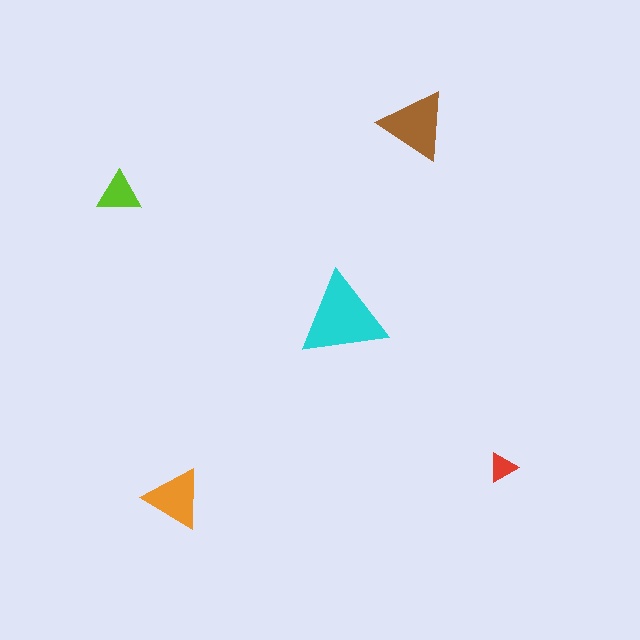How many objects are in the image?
There are 5 objects in the image.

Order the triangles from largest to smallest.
the cyan one, the brown one, the orange one, the lime one, the red one.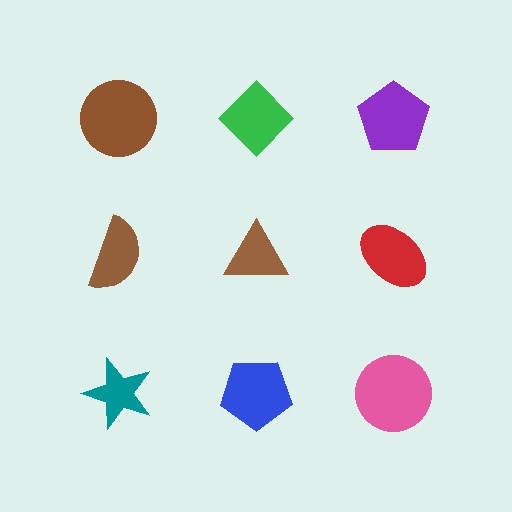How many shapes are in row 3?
3 shapes.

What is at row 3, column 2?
A blue pentagon.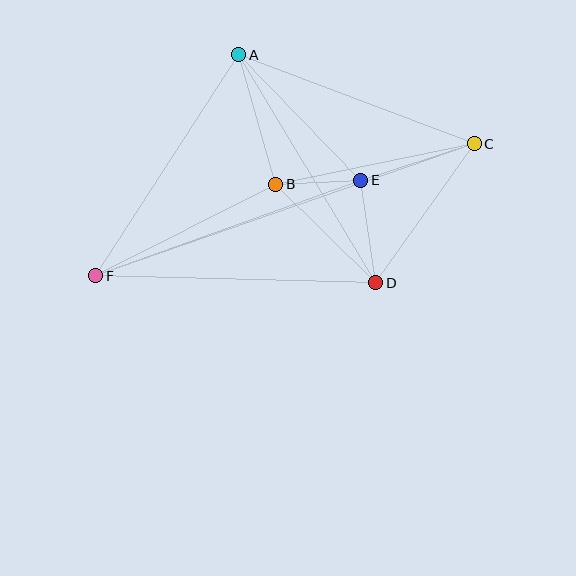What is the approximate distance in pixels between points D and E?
The distance between D and E is approximately 104 pixels.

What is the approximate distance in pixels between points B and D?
The distance between B and D is approximately 140 pixels.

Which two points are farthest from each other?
Points C and F are farthest from each other.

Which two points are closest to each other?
Points B and E are closest to each other.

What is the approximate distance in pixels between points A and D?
The distance between A and D is approximately 266 pixels.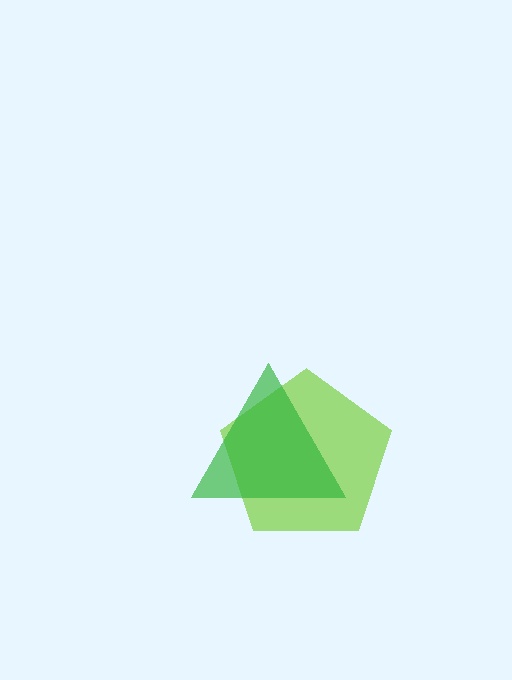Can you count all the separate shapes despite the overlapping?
Yes, there are 2 separate shapes.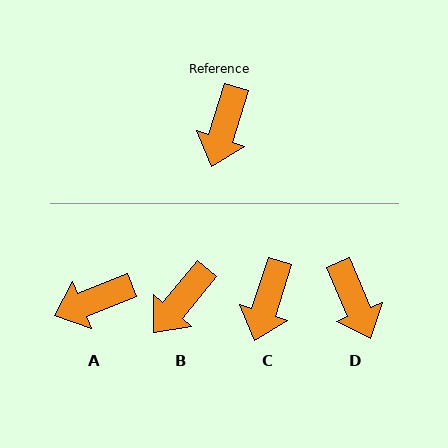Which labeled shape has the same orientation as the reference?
C.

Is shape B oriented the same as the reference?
No, it is off by about 22 degrees.